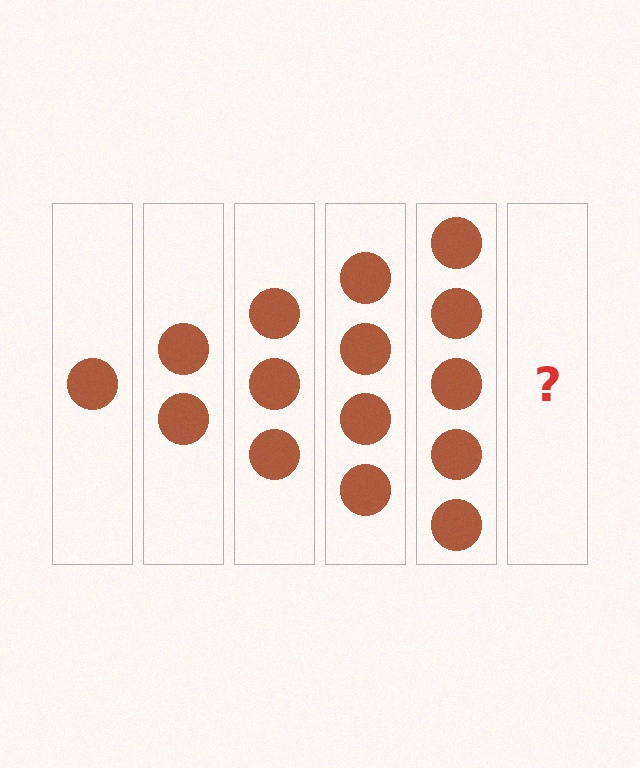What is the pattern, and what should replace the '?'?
The pattern is that each step adds one more circle. The '?' should be 6 circles.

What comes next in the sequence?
The next element should be 6 circles.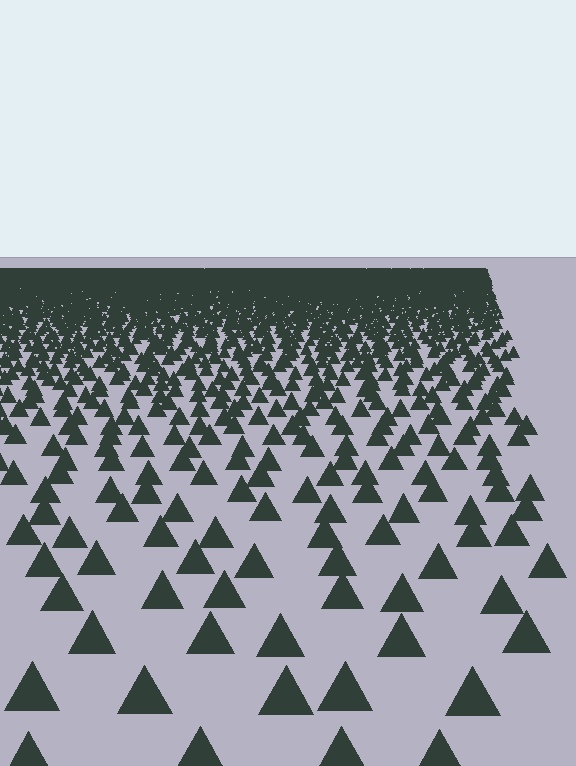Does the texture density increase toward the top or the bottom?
Density increases toward the top.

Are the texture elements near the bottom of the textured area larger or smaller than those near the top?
Larger. Near the bottom, elements are closer to the viewer and appear at a bigger on-screen size.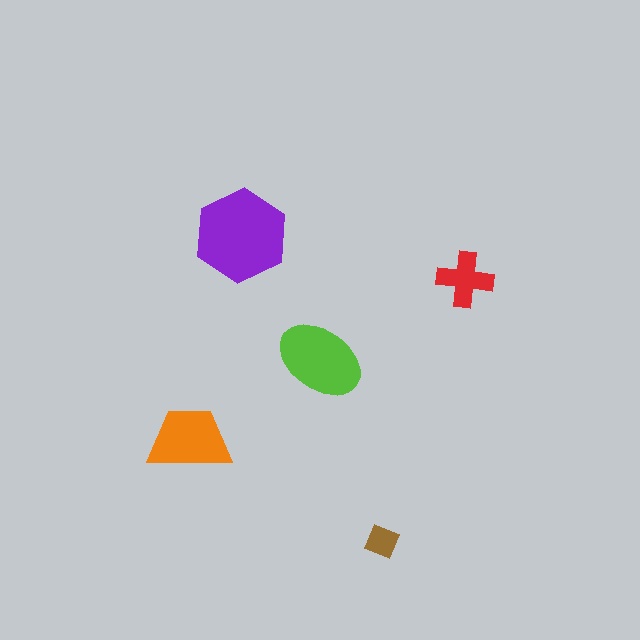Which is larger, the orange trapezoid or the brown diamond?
The orange trapezoid.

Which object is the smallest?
The brown diamond.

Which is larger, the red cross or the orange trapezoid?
The orange trapezoid.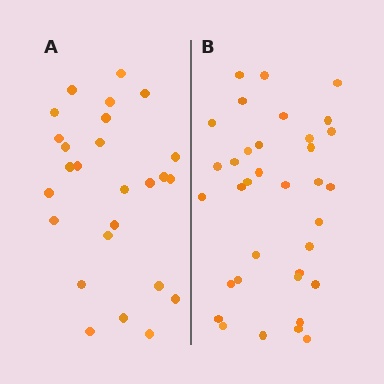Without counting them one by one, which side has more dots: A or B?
Region B (the right region) has more dots.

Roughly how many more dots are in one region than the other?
Region B has roughly 8 or so more dots than region A.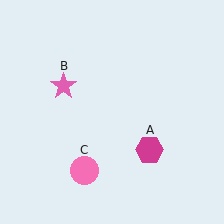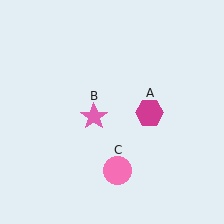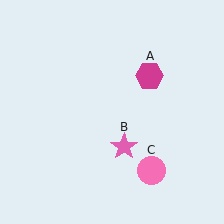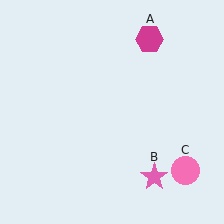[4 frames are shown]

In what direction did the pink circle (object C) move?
The pink circle (object C) moved right.